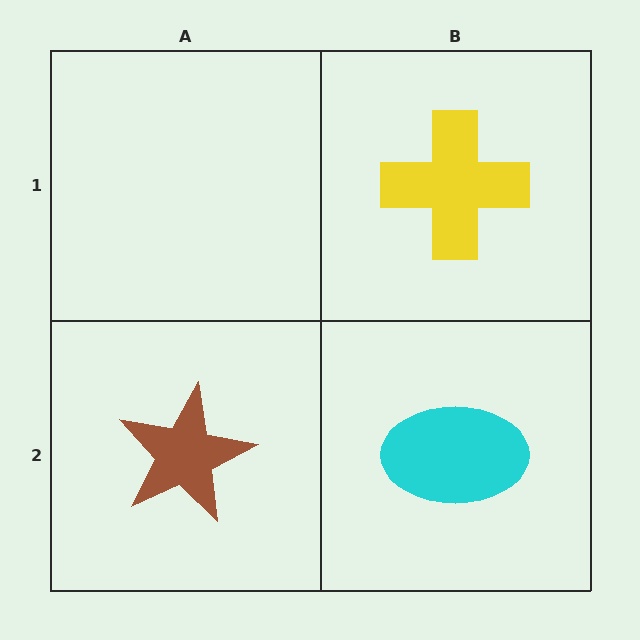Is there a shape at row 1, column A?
No, that cell is empty.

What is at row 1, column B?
A yellow cross.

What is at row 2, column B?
A cyan ellipse.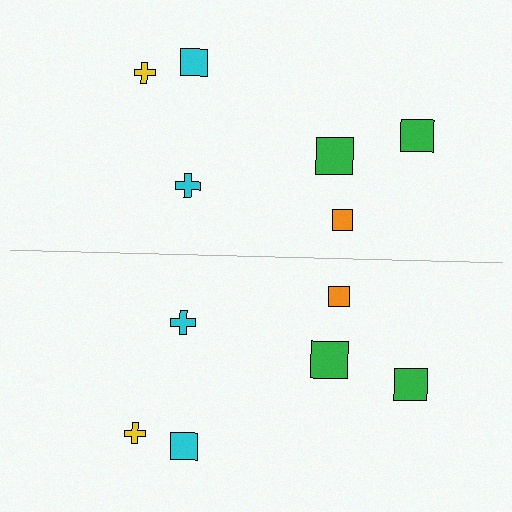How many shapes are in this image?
There are 12 shapes in this image.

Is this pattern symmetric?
Yes, this pattern has bilateral (reflection) symmetry.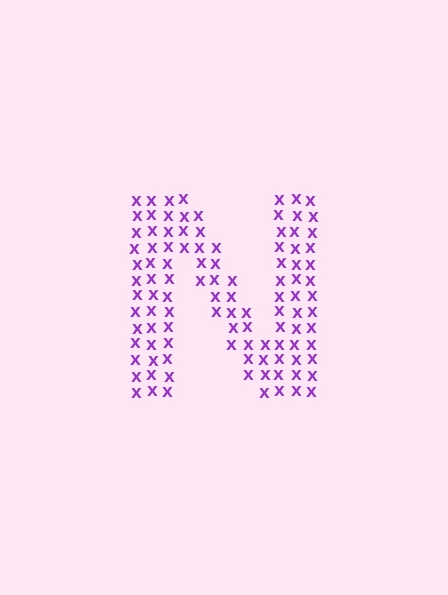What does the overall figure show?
The overall figure shows the letter N.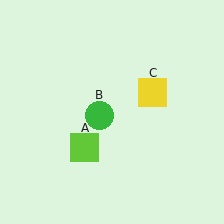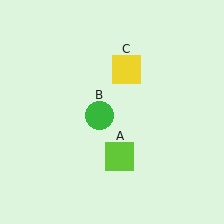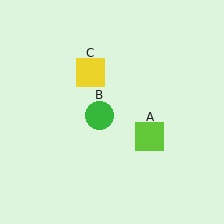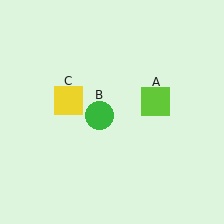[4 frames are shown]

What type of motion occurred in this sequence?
The lime square (object A), yellow square (object C) rotated counterclockwise around the center of the scene.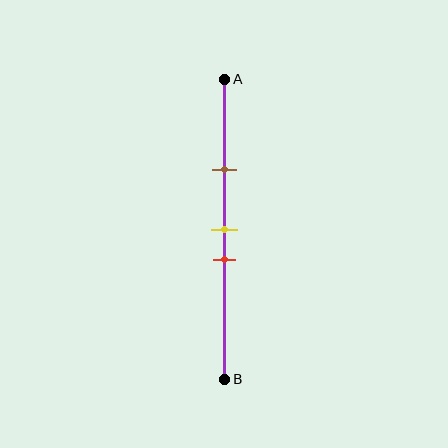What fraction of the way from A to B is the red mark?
The red mark is approximately 60% (0.6) of the way from A to B.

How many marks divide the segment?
There are 3 marks dividing the segment.